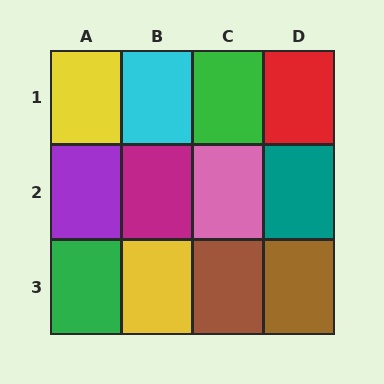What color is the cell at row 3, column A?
Green.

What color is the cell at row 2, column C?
Pink.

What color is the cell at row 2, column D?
Teal.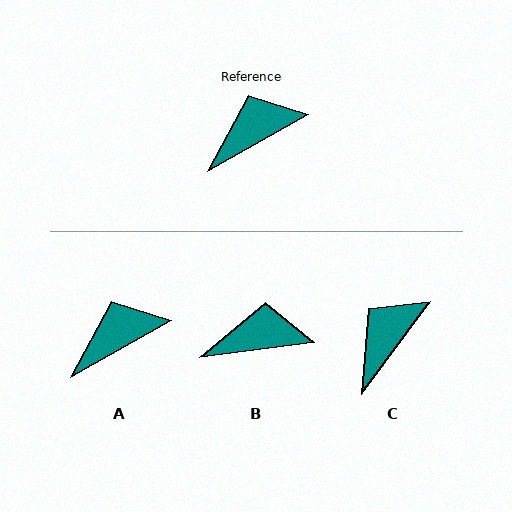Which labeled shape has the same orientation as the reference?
A.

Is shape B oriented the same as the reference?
No, it is off by about 22 degrees.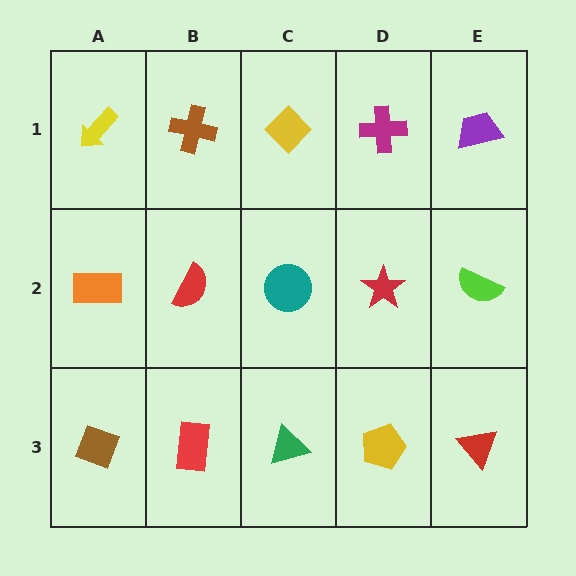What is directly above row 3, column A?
An orange rectangle.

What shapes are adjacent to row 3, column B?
A red semicircle (row 2, column B), a brown diamond (row 3, column A), a green triangle (row 3, column C).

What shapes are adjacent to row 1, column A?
An orange rectangle (row 2, column A), a brown cross (row 1, column B).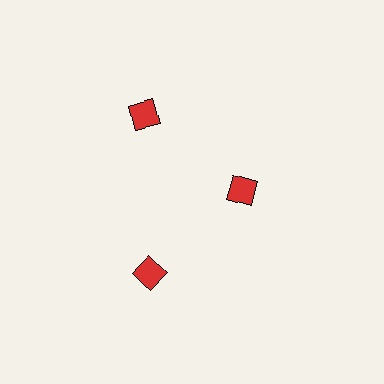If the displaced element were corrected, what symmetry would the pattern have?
It would have 3-fold rotational symmetry — the pattern would map onto itself every 120 degrees.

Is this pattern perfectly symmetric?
No. The 3 red diamonds are arranged in a ring, but one element near the 3 o'clock position is pulled inward toward the center, breaking the 3-fold rotational symmetry.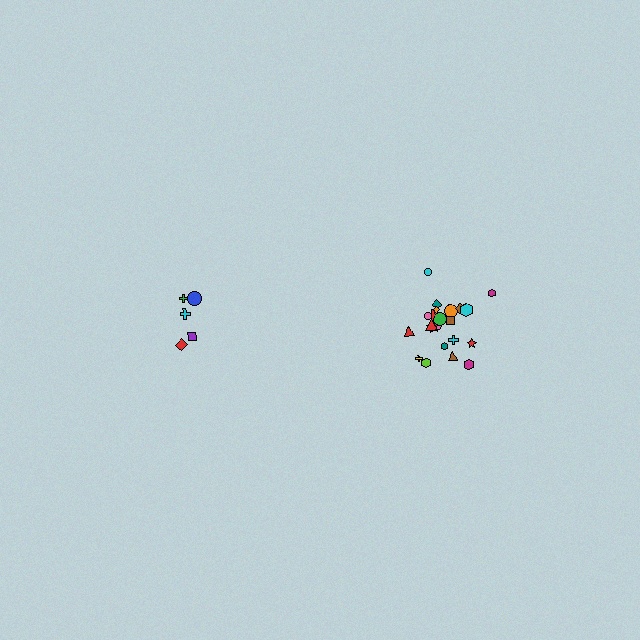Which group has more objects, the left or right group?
The right group.